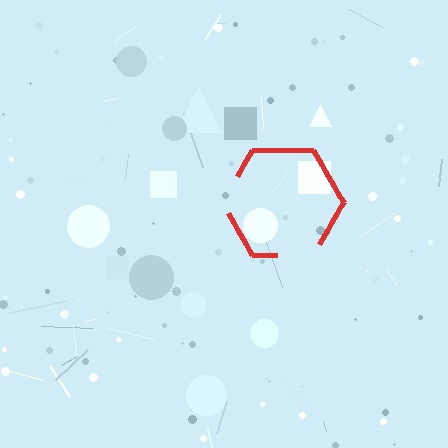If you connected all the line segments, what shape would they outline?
They would outline a hexagon.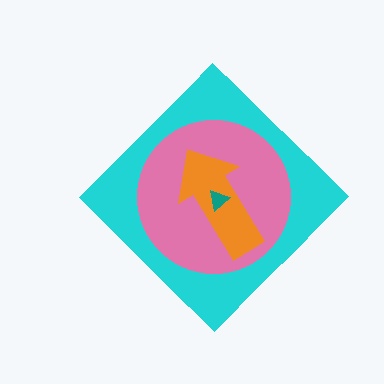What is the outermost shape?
The cyan diamond.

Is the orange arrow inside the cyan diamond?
Yes.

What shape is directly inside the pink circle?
The orange arrow.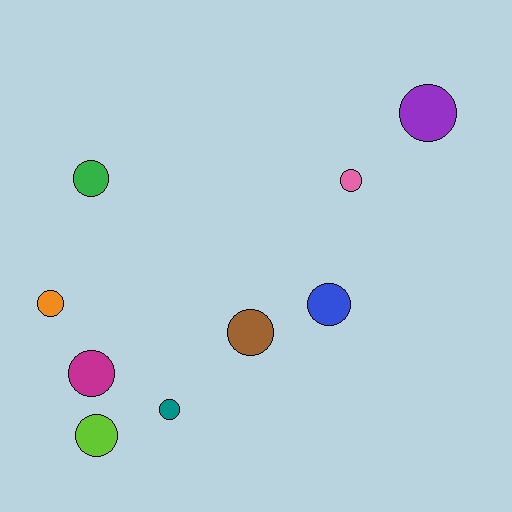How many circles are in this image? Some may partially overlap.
There are 9 circles.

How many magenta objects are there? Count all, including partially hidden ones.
There is 1 magenta object.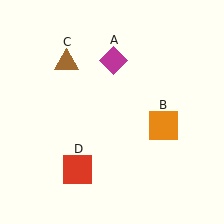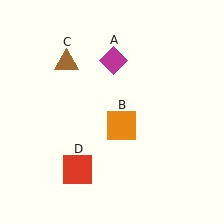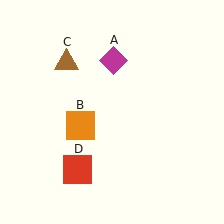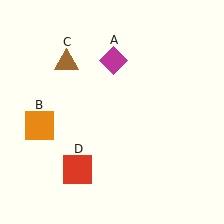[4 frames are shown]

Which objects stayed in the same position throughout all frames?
Magenta diamond (object A) and brown triangle (object C) and red square (object D) remained stationary.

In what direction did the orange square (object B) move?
The orange square (object B) moved left.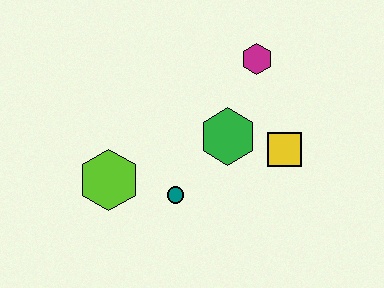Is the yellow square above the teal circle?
Yes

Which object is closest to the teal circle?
The lime hexagon is closest to the teal circle.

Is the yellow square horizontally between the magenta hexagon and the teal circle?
No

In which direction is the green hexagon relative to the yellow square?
The green hexagon is to the left of the yellow square.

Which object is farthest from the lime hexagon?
The magenta hexagon is farthest from the lime hexagon.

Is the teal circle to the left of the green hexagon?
Yes